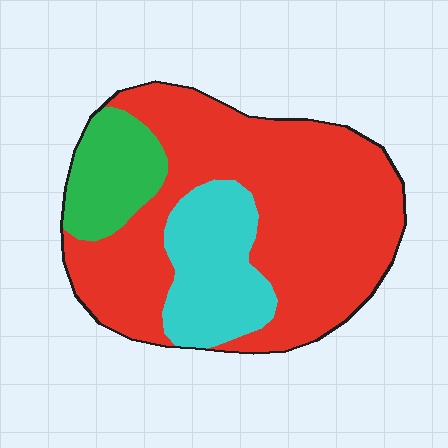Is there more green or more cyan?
Cyan.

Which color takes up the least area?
Green, at roughly 15%.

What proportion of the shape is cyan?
Cyan covers roughly 20% of the shape.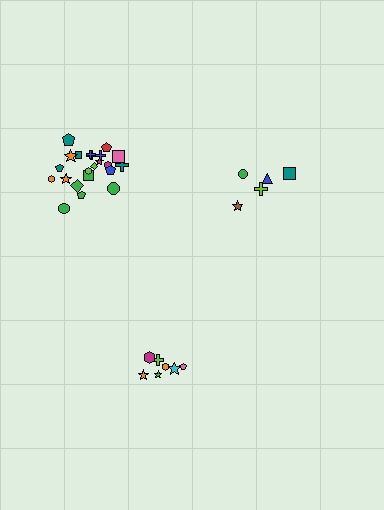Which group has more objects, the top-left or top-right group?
The top-left group.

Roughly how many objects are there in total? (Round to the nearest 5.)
Roughly 35 objects in total.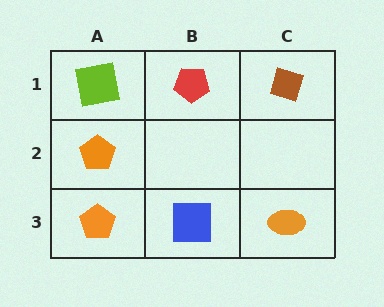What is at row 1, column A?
A lime square.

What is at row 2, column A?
An orange pentagon.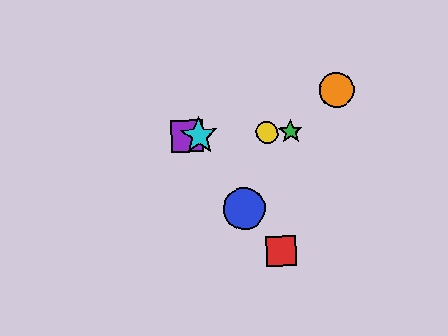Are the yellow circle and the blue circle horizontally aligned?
No, the yellow circle is at y≈133 and the blue circle is at y≈209.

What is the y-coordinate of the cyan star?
The cyan star is at y≈136.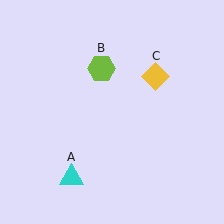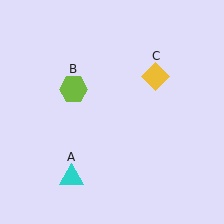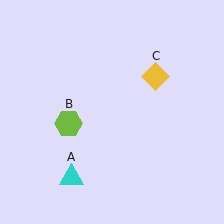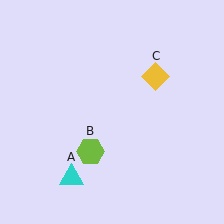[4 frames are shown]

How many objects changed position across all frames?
1 object changed position: lime hexagon (object B).